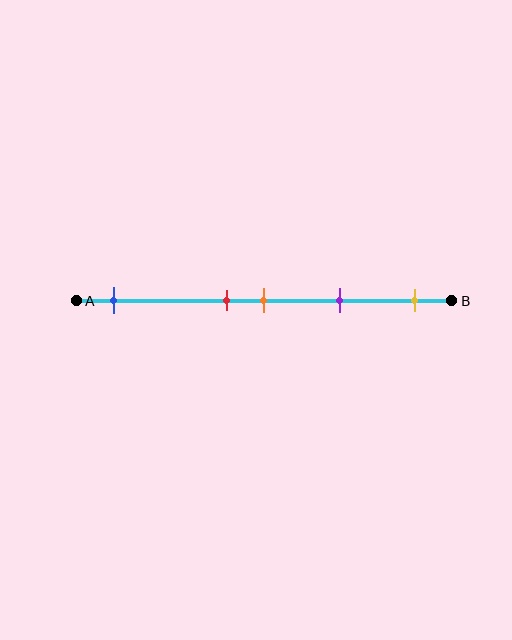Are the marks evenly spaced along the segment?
No, the marks are not evenly spaced.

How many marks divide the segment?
There are 5 marks dividing the segment.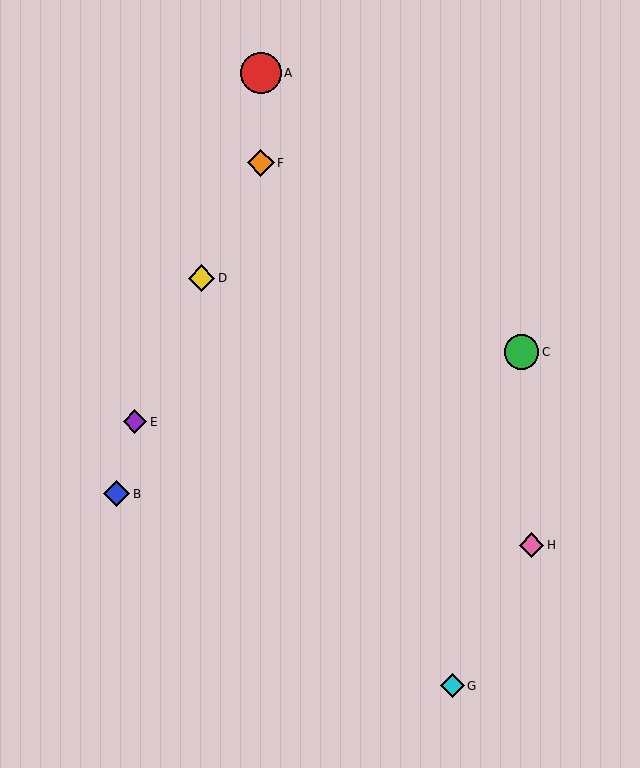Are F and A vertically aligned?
Yes, both are at x≈261.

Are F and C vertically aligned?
No, F is at x≈261 and C is at x≈522.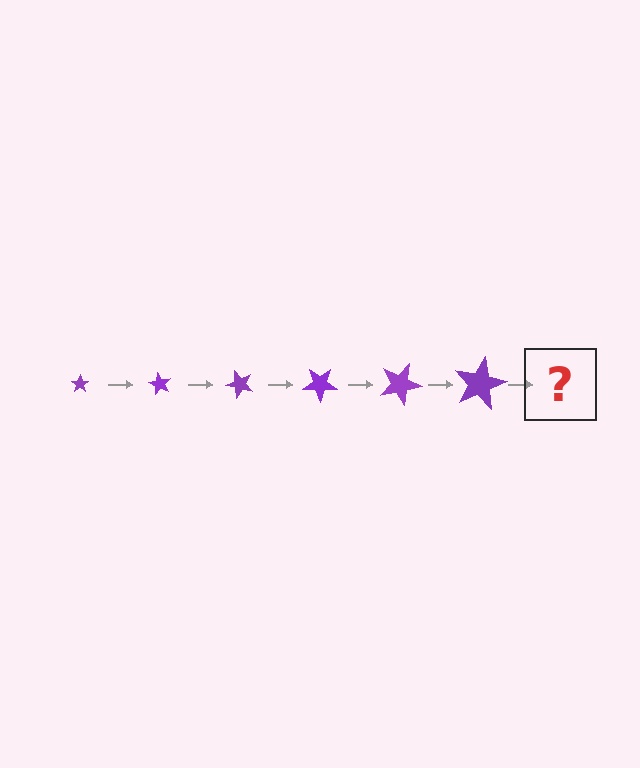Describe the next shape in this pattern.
It should be a star, larger than the previous one and rotated 360 degrees from the start.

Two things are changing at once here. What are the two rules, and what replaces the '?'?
The two rules are that the star grows larger each step and it rotates 60 degrees each step. The '?' should be a star, larger than the previous one and rotated 360 degrees from the start.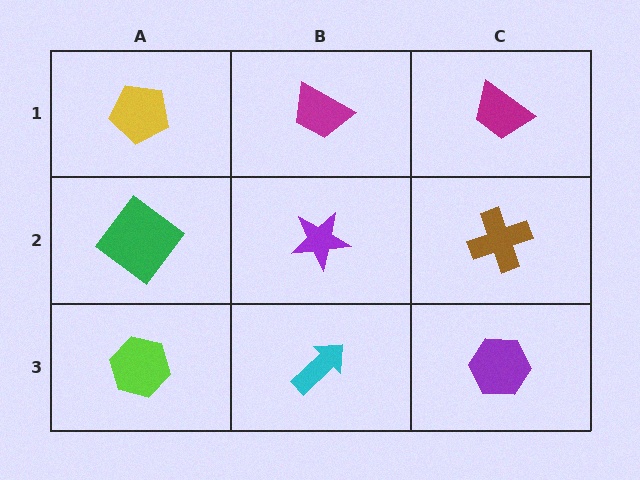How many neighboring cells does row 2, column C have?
3.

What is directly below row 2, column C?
A purple hexagon.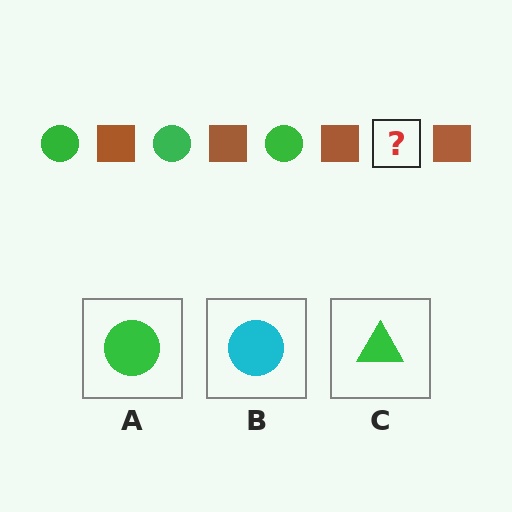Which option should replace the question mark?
Option A.